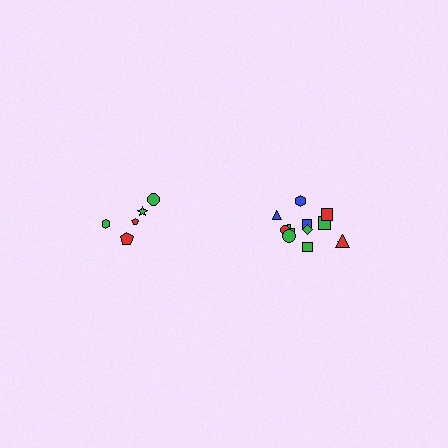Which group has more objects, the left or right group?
The right group.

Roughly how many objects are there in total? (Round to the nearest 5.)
Roughly 15 objects in total.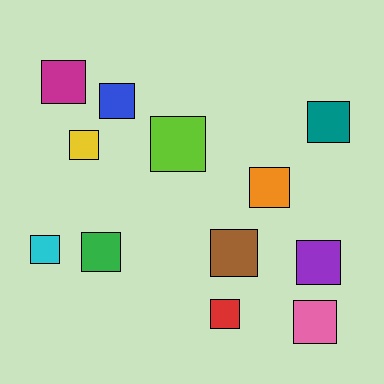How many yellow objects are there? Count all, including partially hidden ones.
There is 1 yellow object.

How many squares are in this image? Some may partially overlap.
There are 12 squares.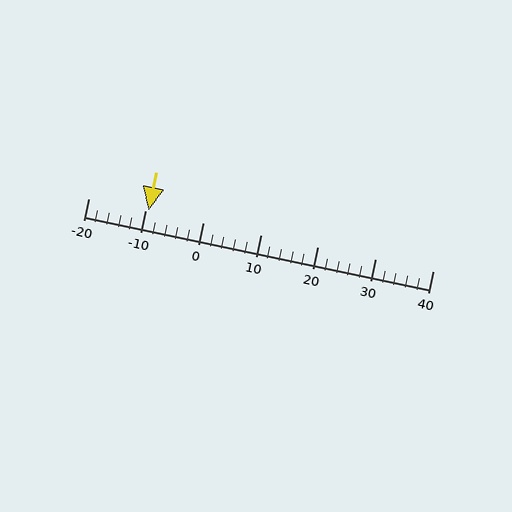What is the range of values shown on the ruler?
The ruler shows values from -20 to 40.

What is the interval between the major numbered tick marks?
The major tick marks are spaced 10 units apart.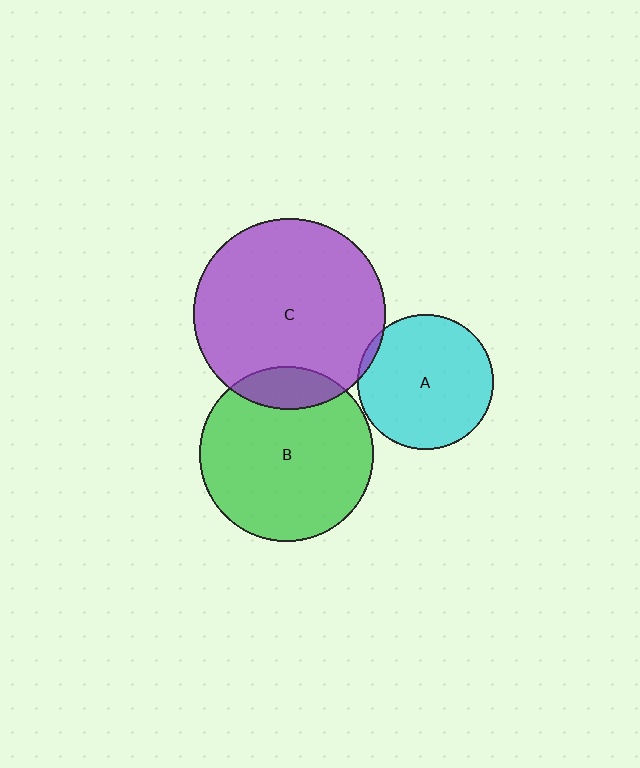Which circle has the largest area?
Circle C (purple).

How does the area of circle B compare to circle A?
Approximately 1.6 times.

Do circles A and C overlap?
Yes.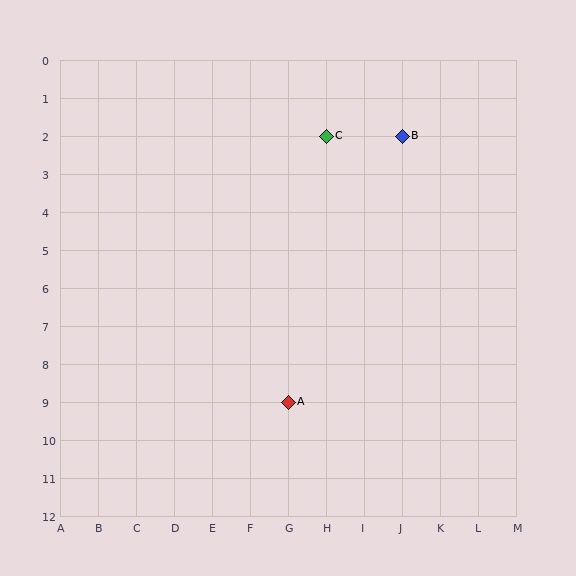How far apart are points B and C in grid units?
Points B and C are 2 columns apart.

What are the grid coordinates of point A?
Point A is at grid coordinates (G, 9).